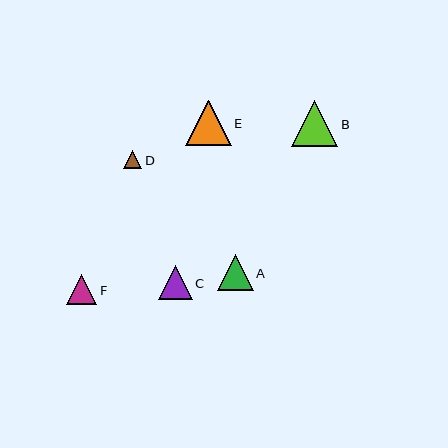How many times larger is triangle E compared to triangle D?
Triangle E is approximately 2.6 times the size of triangle D.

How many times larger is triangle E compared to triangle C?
Triangle E is approximately 1.3 times the size of triangle C.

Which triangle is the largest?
Triangle B is the largest with a size of approximately 47 pixels.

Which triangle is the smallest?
Triangle D is the smallest with a size of approximately 18 pixels.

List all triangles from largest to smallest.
From largest to smallest: B, E, A, C, F, D.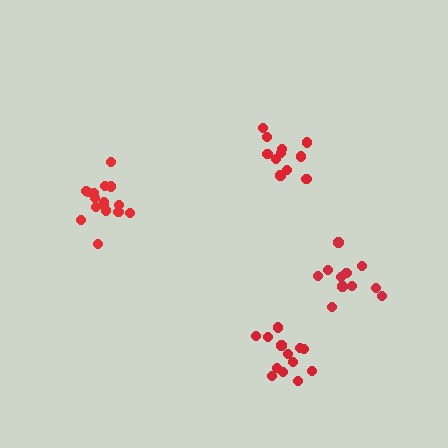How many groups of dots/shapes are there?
There are 4 groups.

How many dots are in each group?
Group 1: 11 dots, Group 2: 16 dots, Group 3: 14 dots, Group 4: 11 dots (52 total).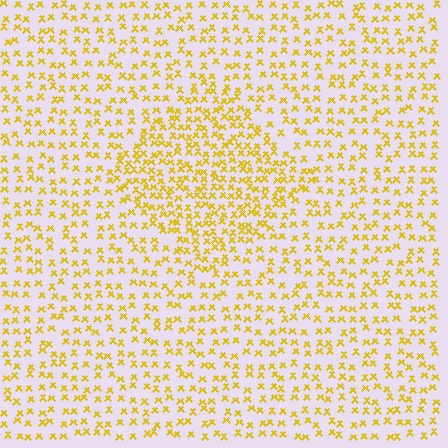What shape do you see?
I see a diamond.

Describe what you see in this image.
The image contains small yellow elements arranged at two different densities. A diamond-shaped region is visible where the elements are more densely packed than the surrounding area.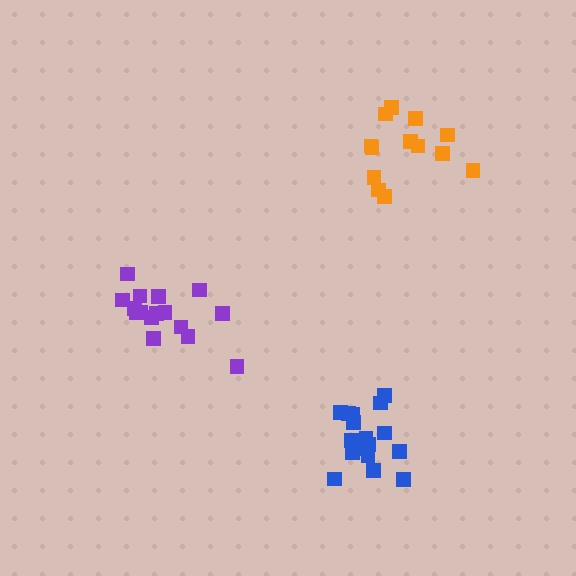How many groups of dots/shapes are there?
There are 3 groups.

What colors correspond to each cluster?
The clusters are colored: purple, orange, blue.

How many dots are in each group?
Group 1: 16 dots, Group 2: 13 dots, Group 3: 18 dots (47 total).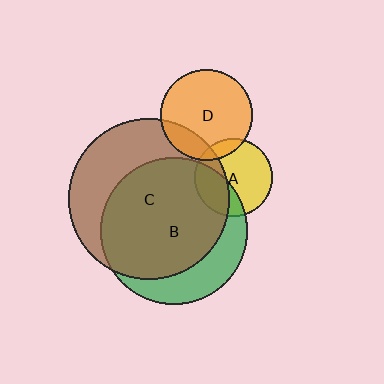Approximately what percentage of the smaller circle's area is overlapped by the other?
Approximately 35%.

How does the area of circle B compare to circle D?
Approximately 2.6 times.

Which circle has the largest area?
Circle C (brown).